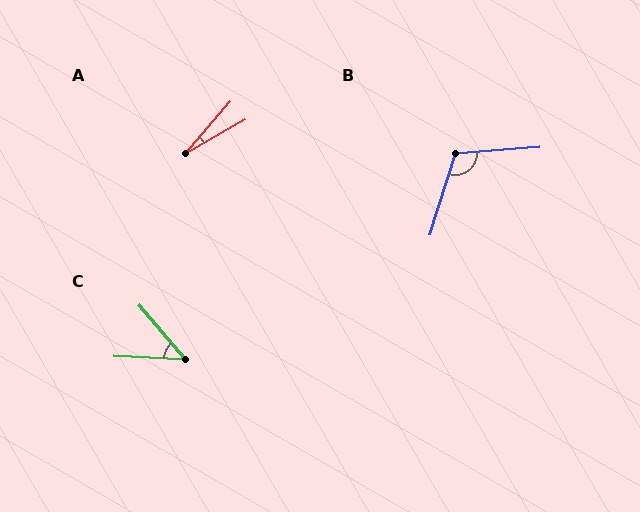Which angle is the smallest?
A, at approximately 20 degrees.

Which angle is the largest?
B, at approximately 111 degrees.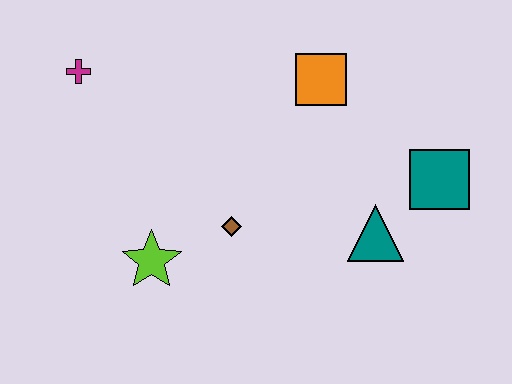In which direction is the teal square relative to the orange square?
The teal square is to the right of the orange square.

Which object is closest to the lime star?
The brown diamond is closest to the lime star.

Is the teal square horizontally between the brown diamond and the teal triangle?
No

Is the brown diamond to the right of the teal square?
No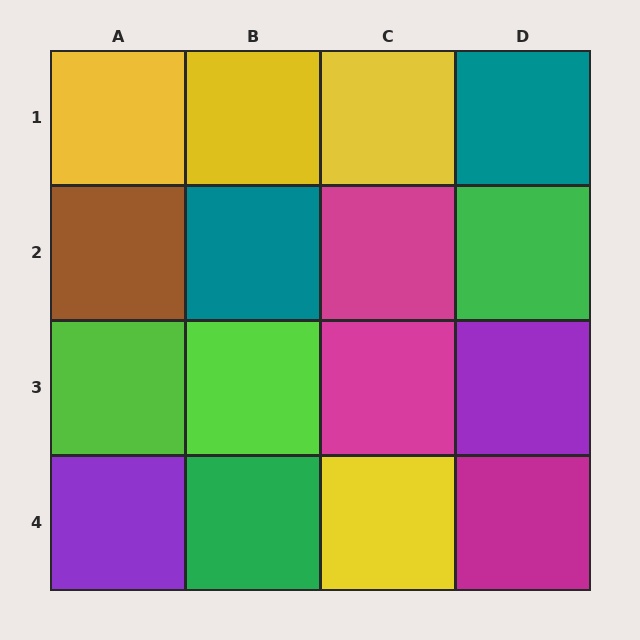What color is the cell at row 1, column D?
Teal.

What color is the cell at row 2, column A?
Brown.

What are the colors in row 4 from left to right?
Purple, green, yellow, magenta.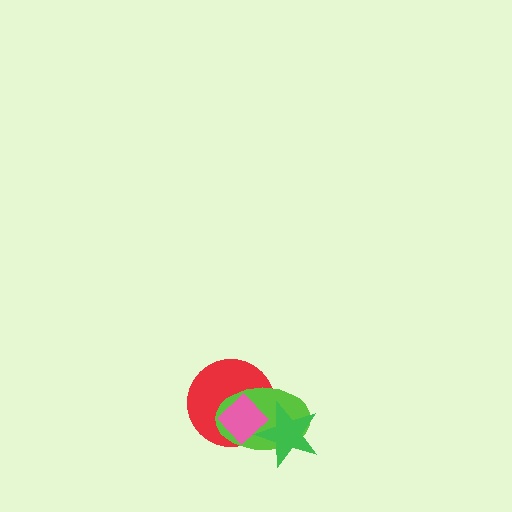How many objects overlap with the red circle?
3 objects overlap with the red circle.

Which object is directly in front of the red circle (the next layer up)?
The lime ellipse is directly in front of the red circle.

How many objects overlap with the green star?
3 objects overlap with the green star.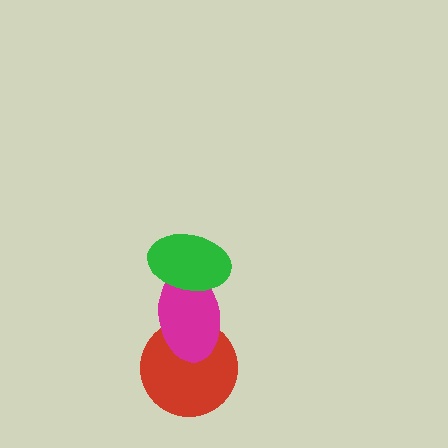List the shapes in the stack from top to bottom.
From top to bottom: the green ellipse, the magenta ellipse, the red circle.